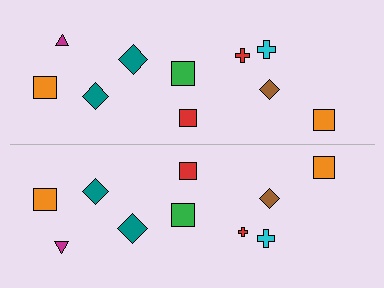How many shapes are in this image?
There are 20 shapes in this image.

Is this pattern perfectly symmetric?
No, the pattern is not perfectly symmetric. The red cross on the bottom side has a different size than its mirror counterpart.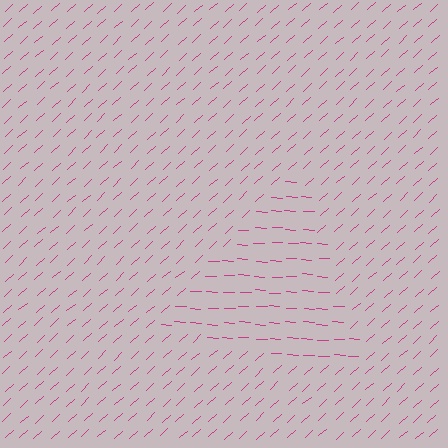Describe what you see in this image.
The image is filled with small magenta line segments. A triangle region in the image has lines oriented differently from the surrounding lines, creating a visible texture boundary.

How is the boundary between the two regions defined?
The boundary is defined purely by a change in line orientation (approximately 45 degrees difference). All lines are the same color and thickness.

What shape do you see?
I see a triangle.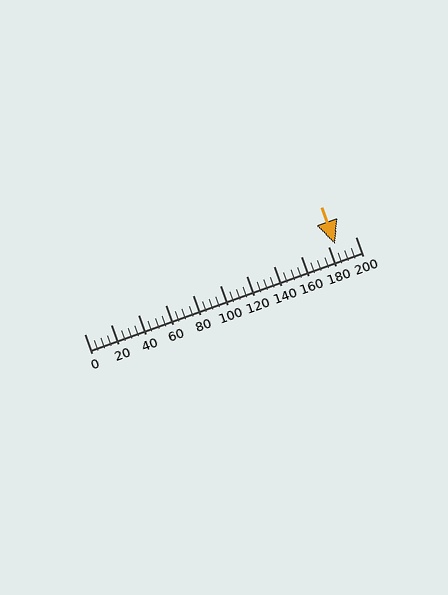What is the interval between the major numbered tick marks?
The major tick marks are spaced 20 units apart.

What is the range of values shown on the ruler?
The ruler shows values from 0 to 200.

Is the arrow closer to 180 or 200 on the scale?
The arrow is closer to 180.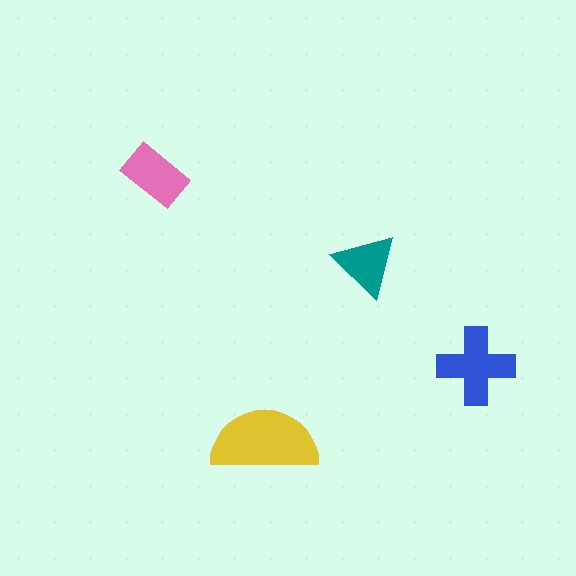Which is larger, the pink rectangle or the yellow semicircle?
The yellow semicircle.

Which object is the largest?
The yellow semicircle.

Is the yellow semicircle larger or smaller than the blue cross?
Larger.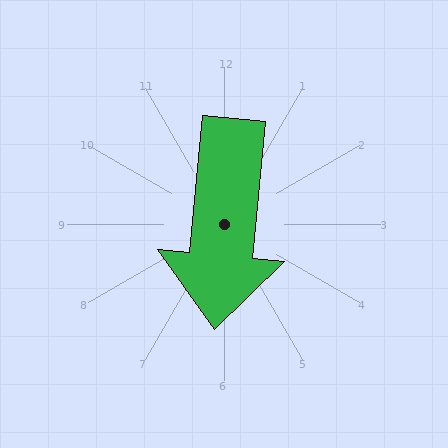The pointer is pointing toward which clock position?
Roughly 6 o'clock.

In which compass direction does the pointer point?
South.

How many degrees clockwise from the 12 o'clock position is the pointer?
Approximately 185 degrees.